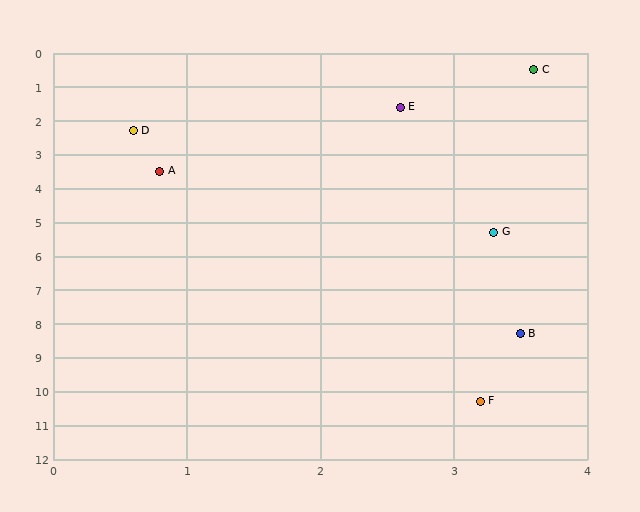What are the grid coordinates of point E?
Point E is at approximately (2.6, 1.6).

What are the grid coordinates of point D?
Point D is at approximately (0.6, 2.3).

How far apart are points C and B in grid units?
Points C and B are about 7.8 grid units apart.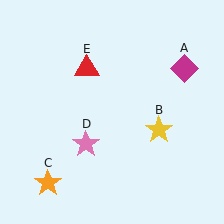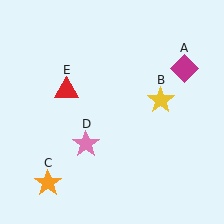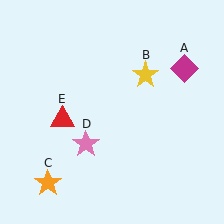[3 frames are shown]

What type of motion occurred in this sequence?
The yellow star (object B), red triangle (object E) rotated counterclockwise around the center of the scene.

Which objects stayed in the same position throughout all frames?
Magenta diamond (object A) and orange star (object C) and pink star (object D) remained stationary.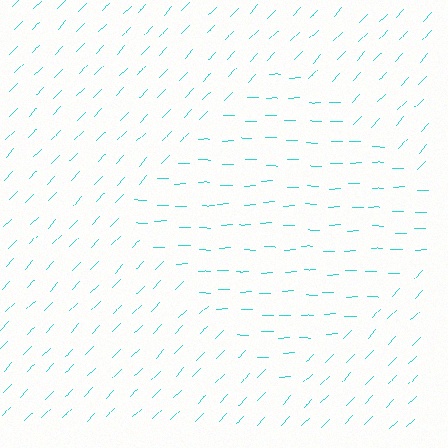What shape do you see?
I see a diamond.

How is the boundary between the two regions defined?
The boundary is defined purely by a change in line orientation (approximately 45 degrees difference). All lines are the same color and thickness.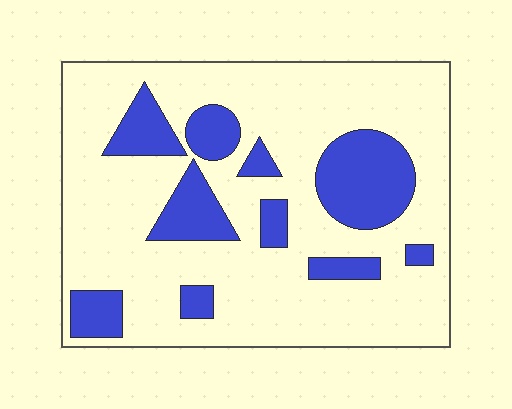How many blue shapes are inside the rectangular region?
10.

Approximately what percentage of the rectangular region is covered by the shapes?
Approximately 25%.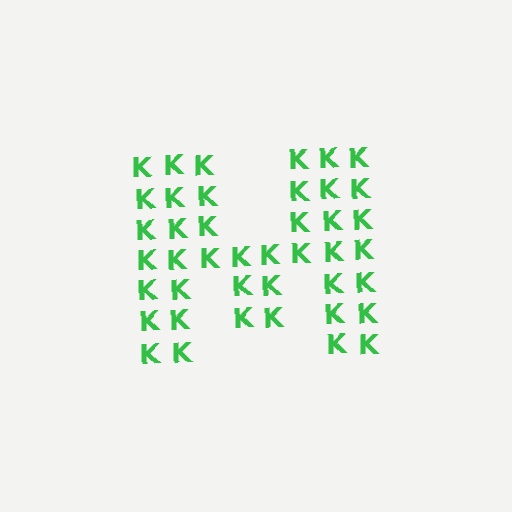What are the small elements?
The small elements are letter K's.